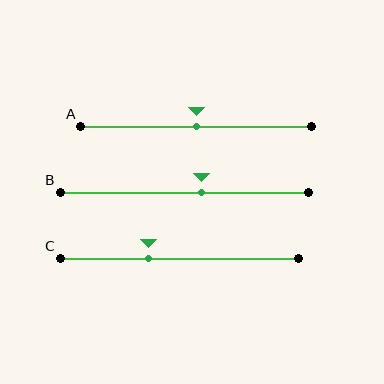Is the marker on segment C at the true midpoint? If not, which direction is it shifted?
No, the marker on segment C is shifted to the left by about 13% of the segment length.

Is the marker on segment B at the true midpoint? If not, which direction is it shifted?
No, the marker on segment B is shifted to the right by about 7% of the segment length.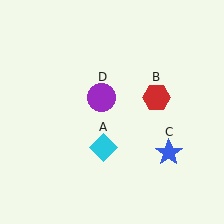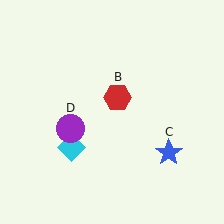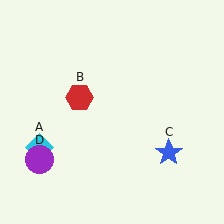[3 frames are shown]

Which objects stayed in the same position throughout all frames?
Blue star (object C) remained stationary.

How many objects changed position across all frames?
3 objects changed position: cyan diamond (object A), red hexagon (object B), purple circle (object D).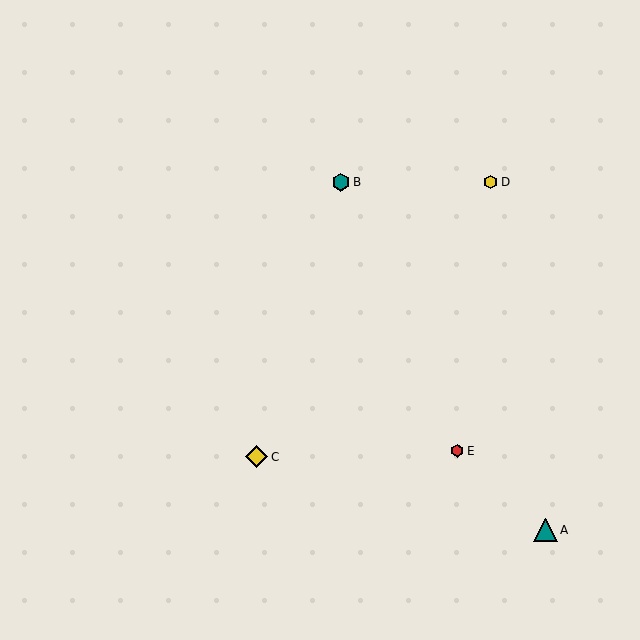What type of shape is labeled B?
Shape B is a teal hexagon.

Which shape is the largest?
The teal triangle (labeled A) is the largest.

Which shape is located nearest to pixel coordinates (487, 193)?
The yellow hexagon (labeled D) at (491, 182) is nearest to that location.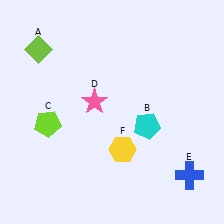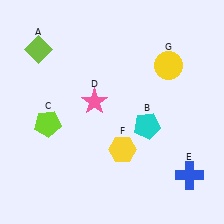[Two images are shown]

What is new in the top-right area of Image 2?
A yellow circle (G) was added in the top-right area of Image 2.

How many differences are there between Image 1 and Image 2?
There is 1 difference between the two images.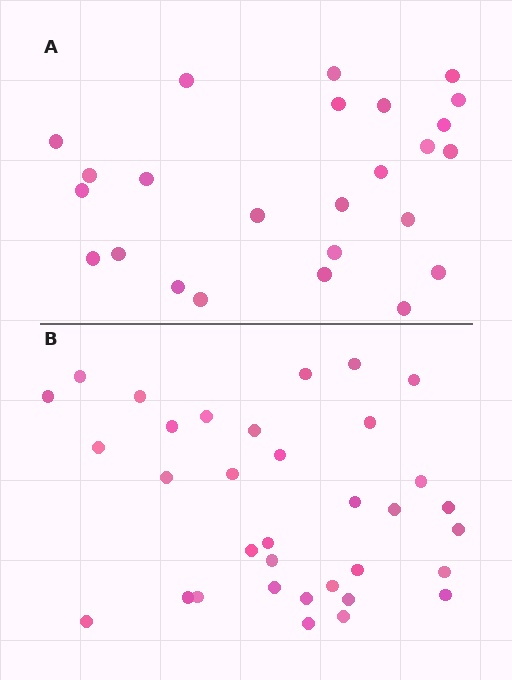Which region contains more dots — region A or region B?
Region B (the bottom region) has more dots.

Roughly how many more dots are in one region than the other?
Region B has roughly 8 or so more dots than region A.